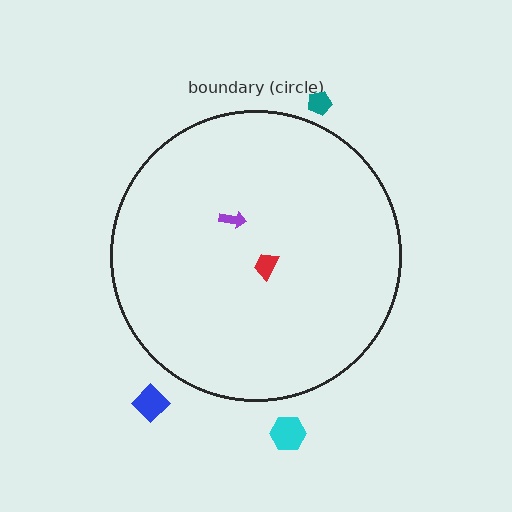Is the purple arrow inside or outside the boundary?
Inside.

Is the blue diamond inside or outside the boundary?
Outside.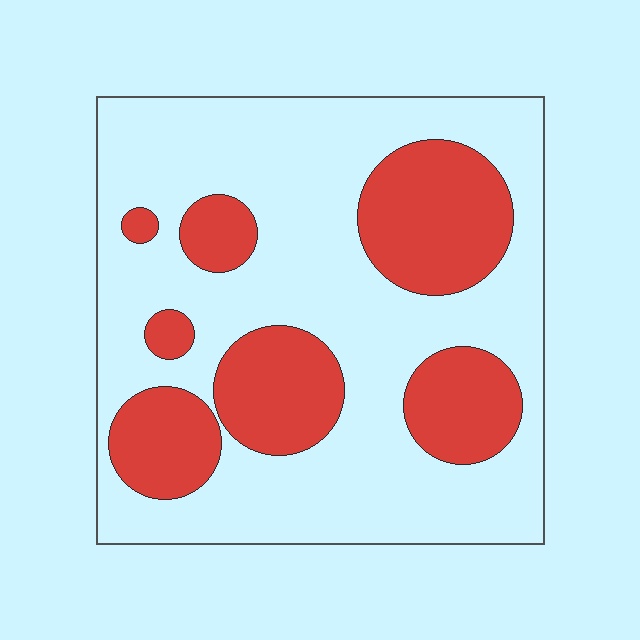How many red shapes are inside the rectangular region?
7.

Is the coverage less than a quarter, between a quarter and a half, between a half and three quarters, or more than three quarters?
Between a quarter and a half.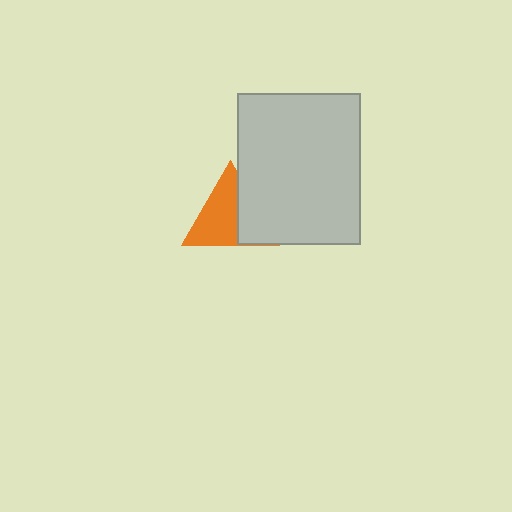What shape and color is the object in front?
The object in front is a light gray rectangle.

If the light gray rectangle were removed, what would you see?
You would see the complete orange triangle.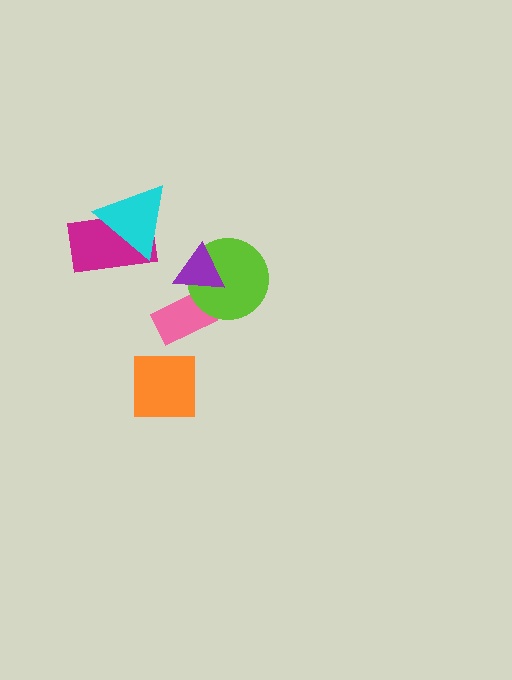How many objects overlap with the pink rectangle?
2 objects overlap with the pink rectangle.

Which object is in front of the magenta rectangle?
The cyan triangle is in front of the magenta rectangle.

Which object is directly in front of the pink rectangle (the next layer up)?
The lime circle is directly in front of the pink rectangle.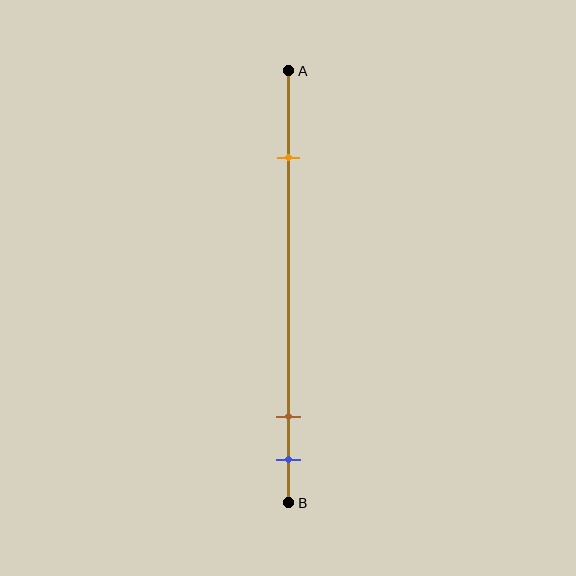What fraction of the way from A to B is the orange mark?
The orange mark is approximately 20% (0.2) of the way from A to B.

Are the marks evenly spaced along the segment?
No, the marks are not evenly spaced.